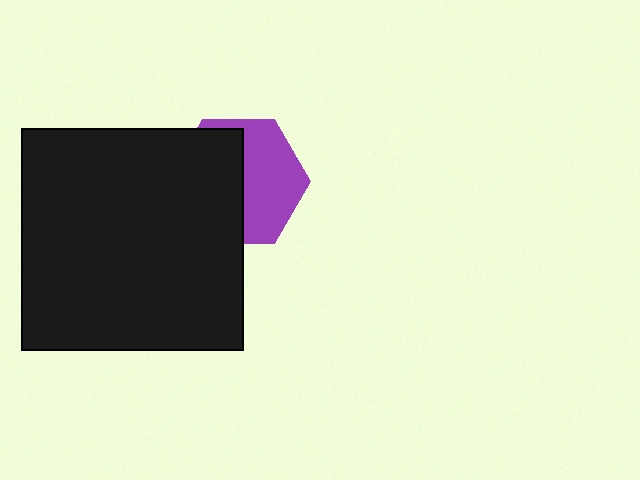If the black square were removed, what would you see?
You would see the complete purple hexagon.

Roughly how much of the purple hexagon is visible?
About half of it is visible (roughly 48%).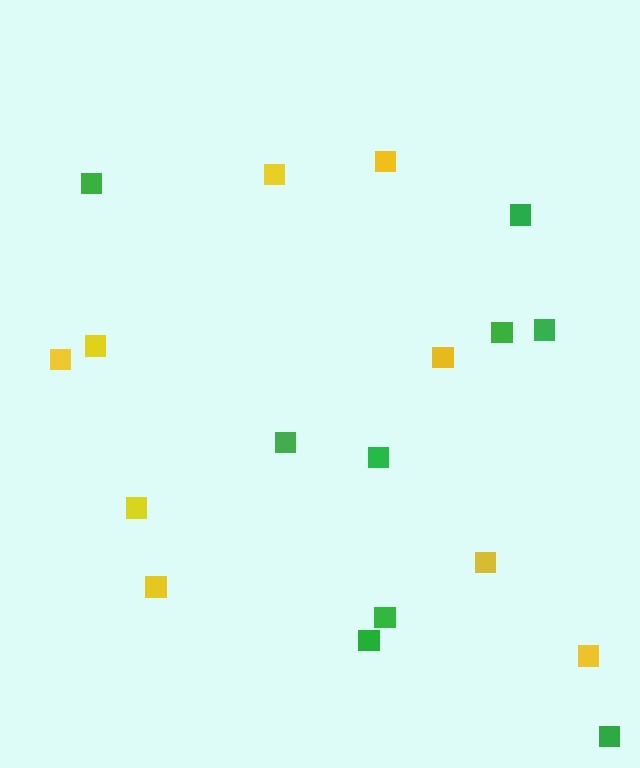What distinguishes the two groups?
There are 2 groups: one group of yellow squares (9) and one group of green squares (9).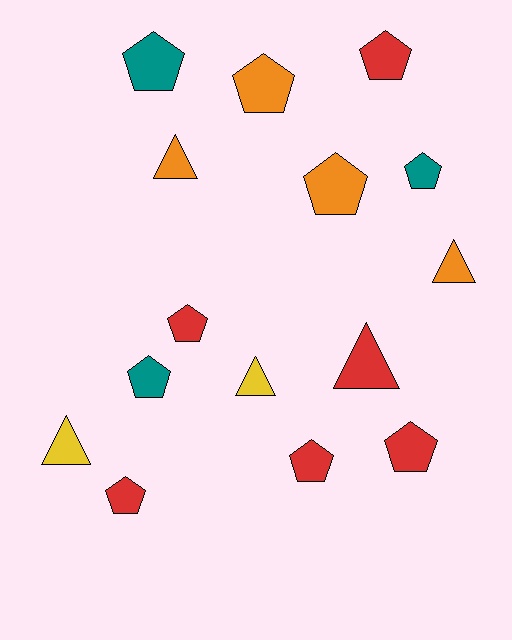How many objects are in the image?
There are 15 objects.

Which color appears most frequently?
Red, with 6 objects.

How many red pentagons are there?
There are 5 red pentagons.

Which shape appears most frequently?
Pentagon, with 10 objects.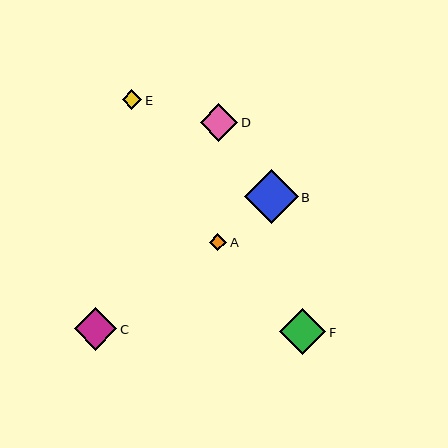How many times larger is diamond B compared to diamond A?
Diamond B is approximately 3.1 times the size of diamond A.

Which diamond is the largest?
Diamond B is the largest with a size of approximately 54 pixels.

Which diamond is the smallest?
Diamond A is the smallest with a size of approximately 17 pixels.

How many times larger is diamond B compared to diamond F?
Diamond B is approximately 1.2 times the size of diamond F.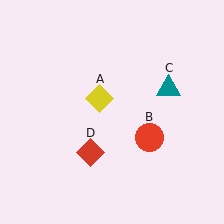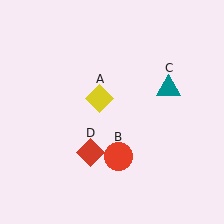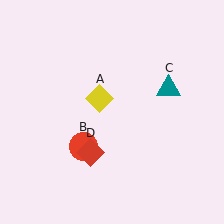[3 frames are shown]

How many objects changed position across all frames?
1 object changed position: red circle (object B).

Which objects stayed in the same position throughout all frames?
Yellow diamond (object A) and teal triangle (object C) and red diamond (object D) remained stationary.